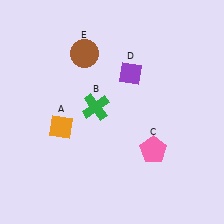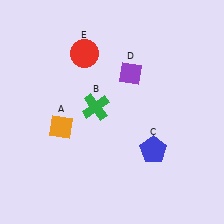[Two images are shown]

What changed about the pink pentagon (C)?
In Image 1, C is pink. In Image 2, it changed to blue.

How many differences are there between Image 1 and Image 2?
There are 2 differences between the two images.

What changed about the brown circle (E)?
In Image 1, E is brown. In Image 2, it changed to red.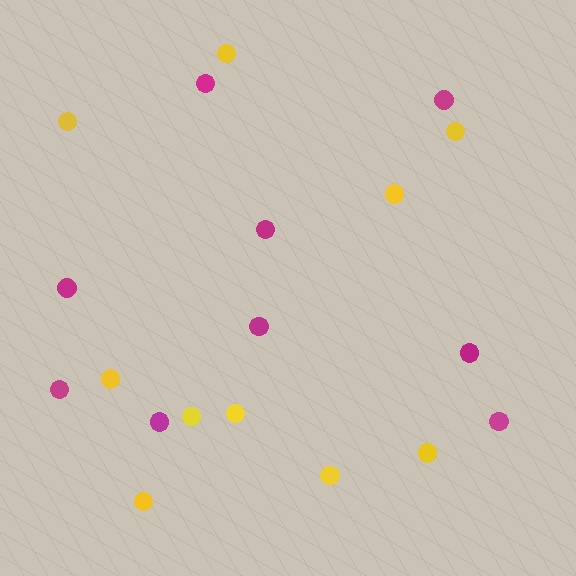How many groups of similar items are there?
There are 2 groups: one group of magenta circles (9) and one group of yellow circles (10).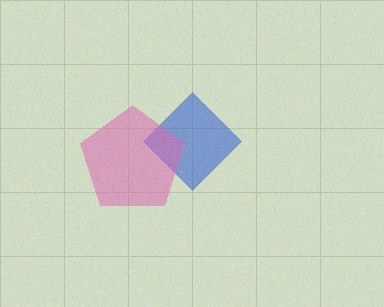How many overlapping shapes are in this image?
There are 2 overlapping shapes in the image.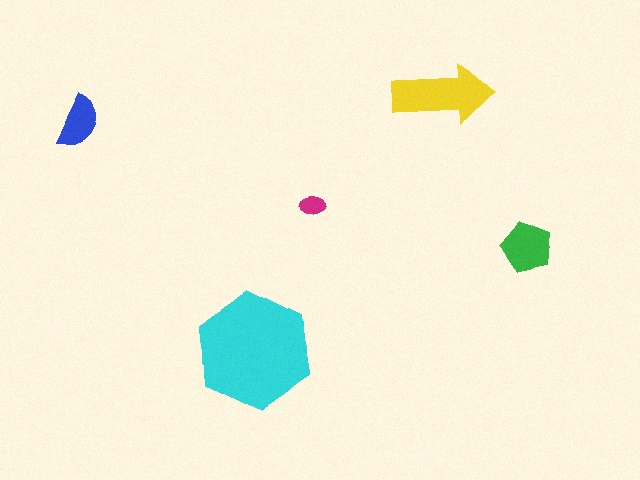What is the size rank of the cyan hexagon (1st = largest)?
1st.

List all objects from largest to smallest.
The cyan hexagon, the yellow arrow, the green pentagon, the blue semicircle, the magenta ellipse.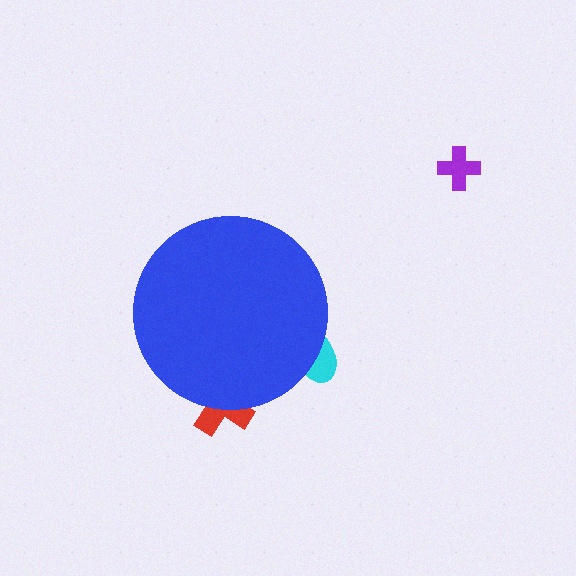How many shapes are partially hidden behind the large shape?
2 shapes are partially hidden.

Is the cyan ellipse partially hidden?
Yes, the cyan ellipse is partially hidden behind the blue circle.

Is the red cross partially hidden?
Yes, the red cross is partially hidden behind the blue circle.